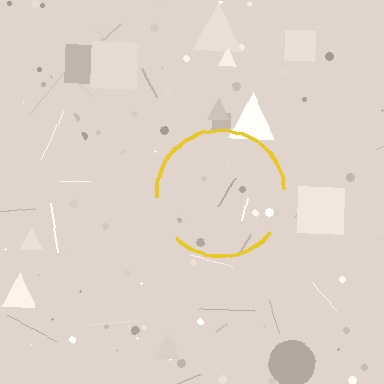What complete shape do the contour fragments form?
The contour fragments form a circle.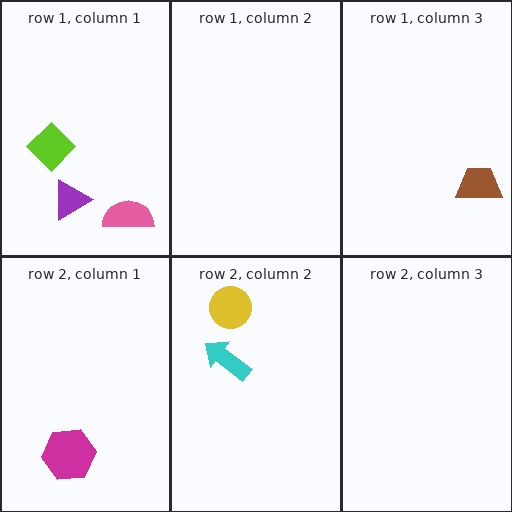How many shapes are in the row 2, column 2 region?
2.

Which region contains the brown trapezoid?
The row 1, column 3 region.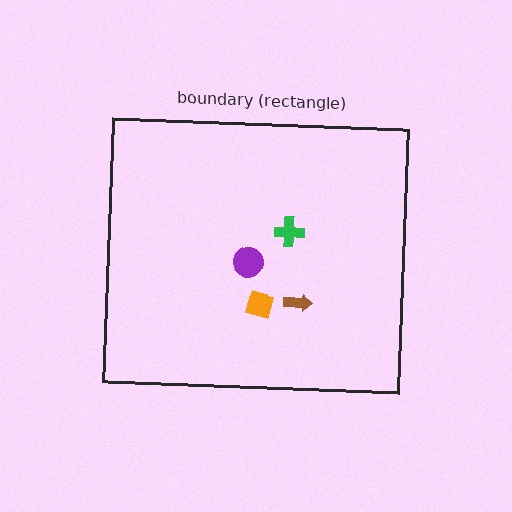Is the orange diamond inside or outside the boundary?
Inside.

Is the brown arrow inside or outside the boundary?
Inside.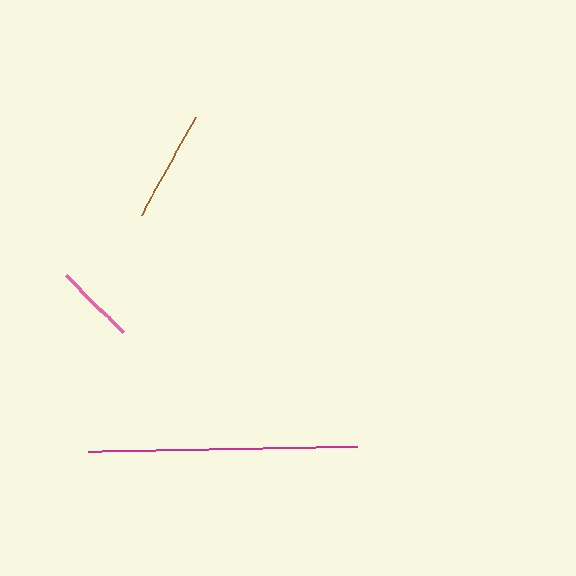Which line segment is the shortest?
The pink line is the shortest at approximately 81 pixels.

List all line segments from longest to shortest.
From longest to shortest: magenta, brown, pink.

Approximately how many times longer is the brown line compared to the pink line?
The brown line is approximately 1.4 times the length of the pink line.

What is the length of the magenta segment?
The magenta segment is approximately 269 pixels long.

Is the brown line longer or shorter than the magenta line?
The magenta line is longer than the brown line.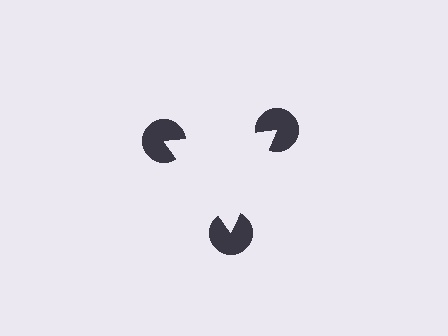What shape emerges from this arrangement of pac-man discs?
An illusory triangle — its edges are inferred from the aligned wedge cuts in the pac-man discs, not physically drawn.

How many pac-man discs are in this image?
There are 3 — one at each vertex of the illusory triangle.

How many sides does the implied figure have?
3 sides.